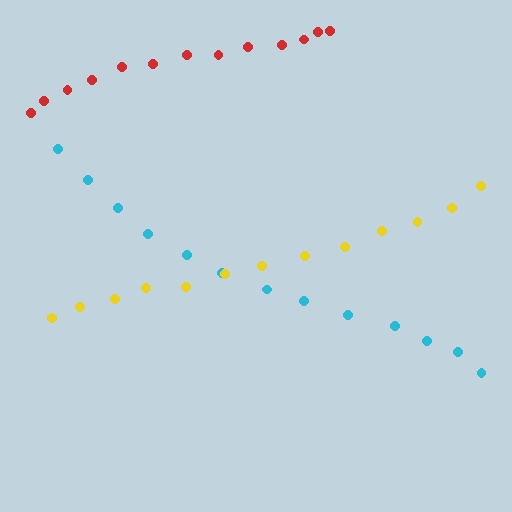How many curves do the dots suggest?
There are 3 distinct paths.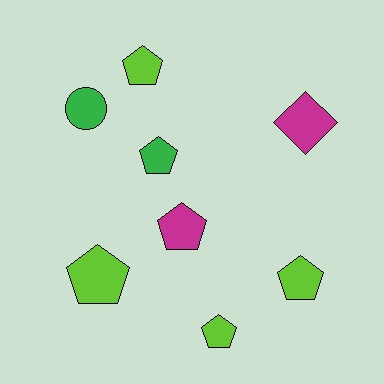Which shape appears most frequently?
Pentagon, with 6 objects.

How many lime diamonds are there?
There are no lime diamonds.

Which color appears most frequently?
Lime, with 4 objects.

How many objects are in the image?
There are 8 objects.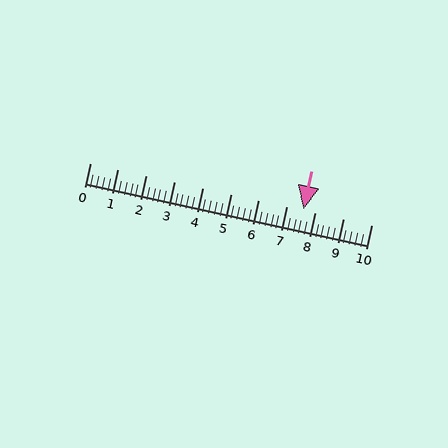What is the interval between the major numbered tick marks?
The major tick marks are spaced 1 units apart.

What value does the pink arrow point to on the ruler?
The pink arrow points to approximately 7.6.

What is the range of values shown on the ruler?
The ruler shows values from 0 to 10.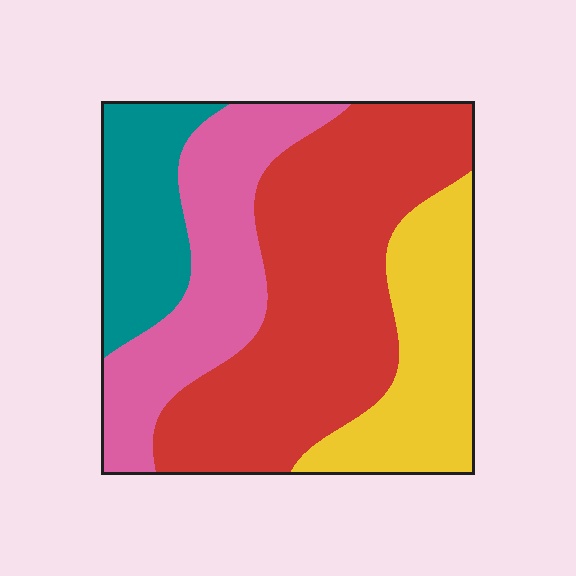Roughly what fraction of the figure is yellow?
Yellow takes up about one fifth (1/5) of the figure.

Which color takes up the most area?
Red, at roughly 45%.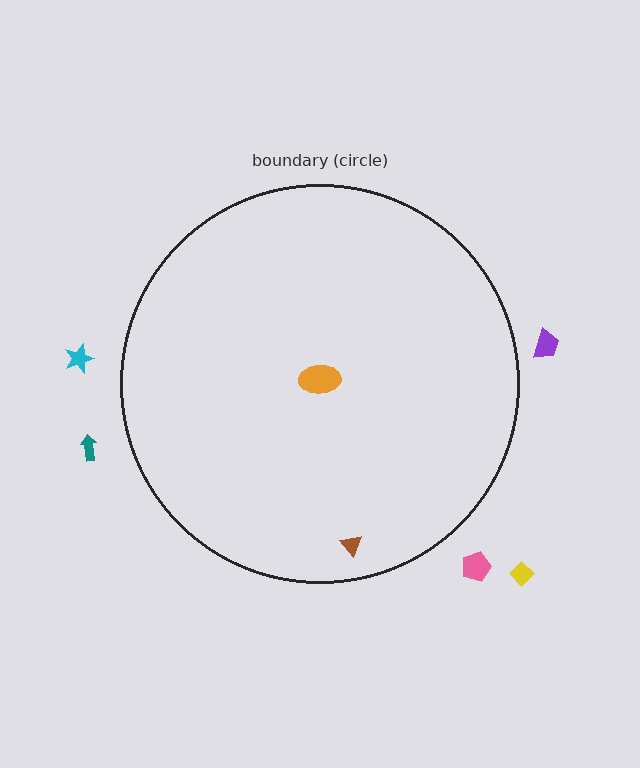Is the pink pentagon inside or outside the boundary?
Outside.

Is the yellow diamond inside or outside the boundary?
Outside.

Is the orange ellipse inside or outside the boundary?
Inside.